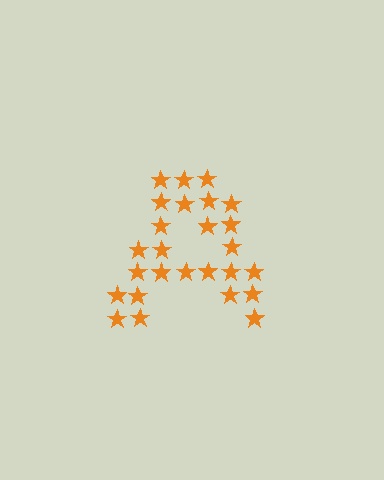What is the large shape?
The large shape is the letter A.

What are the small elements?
The small elements are stars.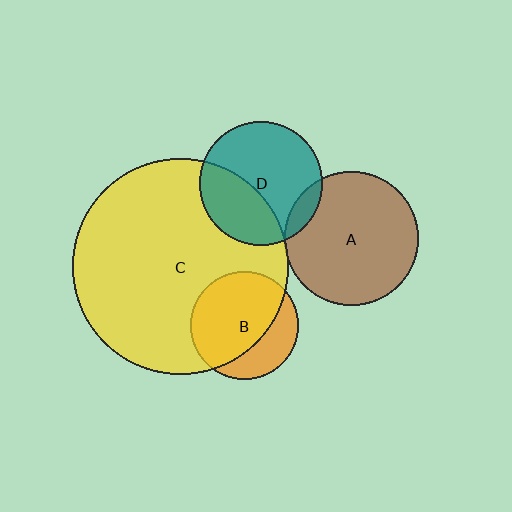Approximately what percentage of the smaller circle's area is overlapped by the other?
Approximately 35%.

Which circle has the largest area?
Circle C (yellow).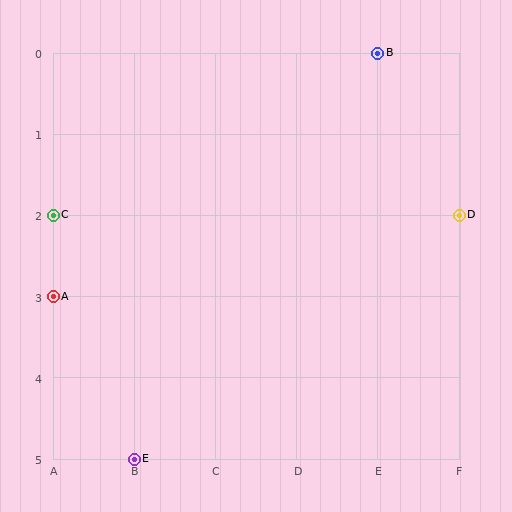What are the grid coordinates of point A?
Point A is at grid coordinates (A, 3).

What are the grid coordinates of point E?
Point E is at grid coordinates (B, 5).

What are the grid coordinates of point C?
Point C is at grid coordinates (A, 2).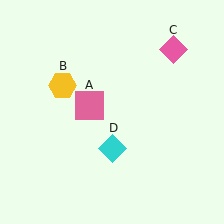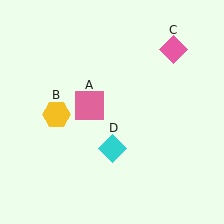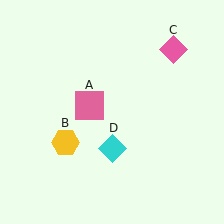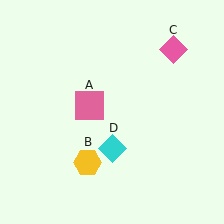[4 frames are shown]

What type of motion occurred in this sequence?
The yellow hexagon (object B) rotated counterclockwise around the center of the scene.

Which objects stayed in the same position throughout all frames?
Pink square (object A) and pink diamond (object C) and cyan diamond (object D) remained stationary.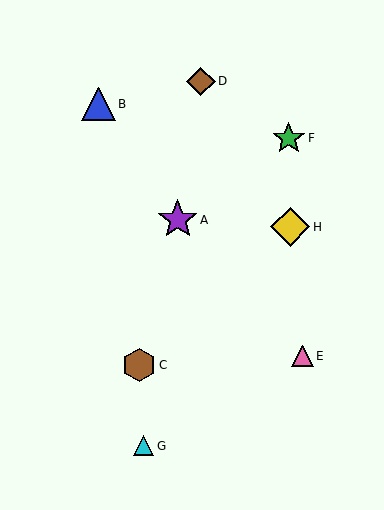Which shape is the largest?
The yellow diamond (labeled H) is the largest.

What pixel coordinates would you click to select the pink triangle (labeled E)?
Click at (303, 356) to select the pink triangle E.